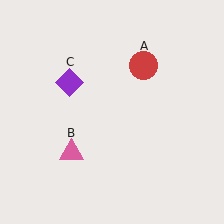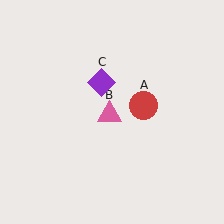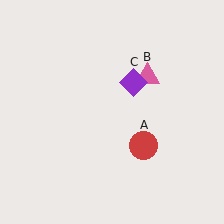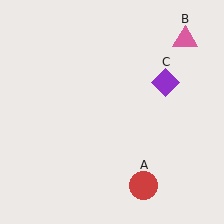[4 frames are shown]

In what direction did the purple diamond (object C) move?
The purple diamond (object C) moved right.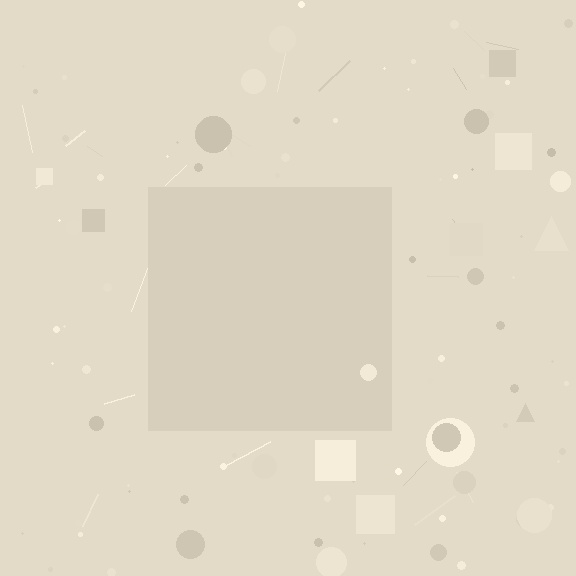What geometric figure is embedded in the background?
A square is embedded in the background.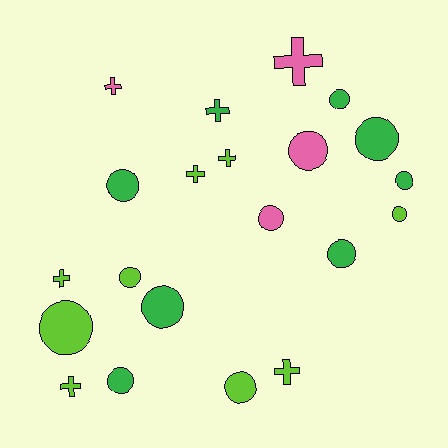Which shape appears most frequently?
Circle, with 13 objects.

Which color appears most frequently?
Lime, with 9 objects.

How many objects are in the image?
There are 21 objects.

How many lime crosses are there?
There are 5 lime crosses.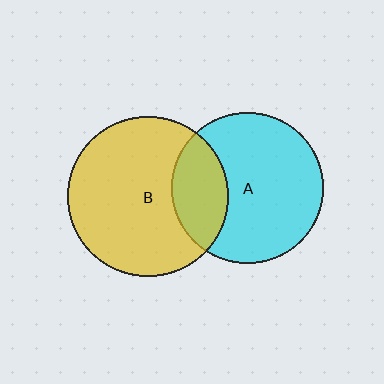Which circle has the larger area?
Circle B (yellow).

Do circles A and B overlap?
Yes.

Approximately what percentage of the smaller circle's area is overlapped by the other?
Approximately 25%.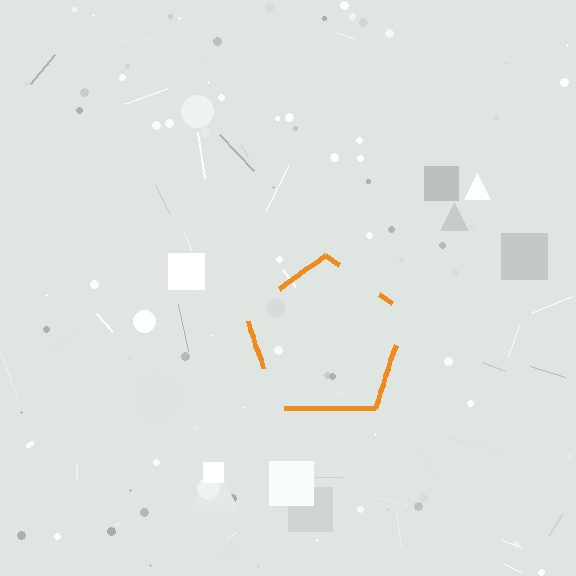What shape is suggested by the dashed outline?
The dashed outline suggests a pentagon.